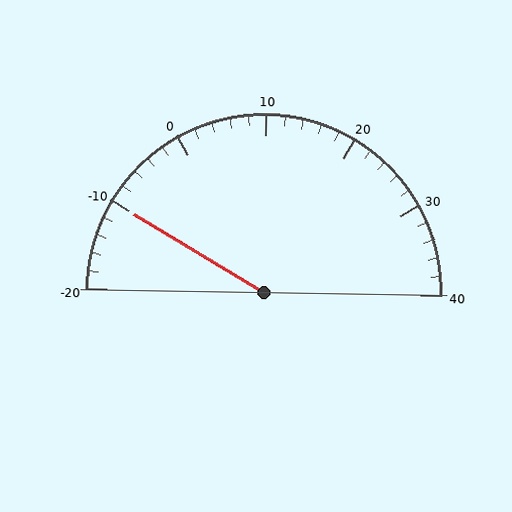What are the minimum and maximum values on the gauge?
The gauge ranges from -20 to 40.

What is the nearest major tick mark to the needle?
The nearest major tick mark is -10.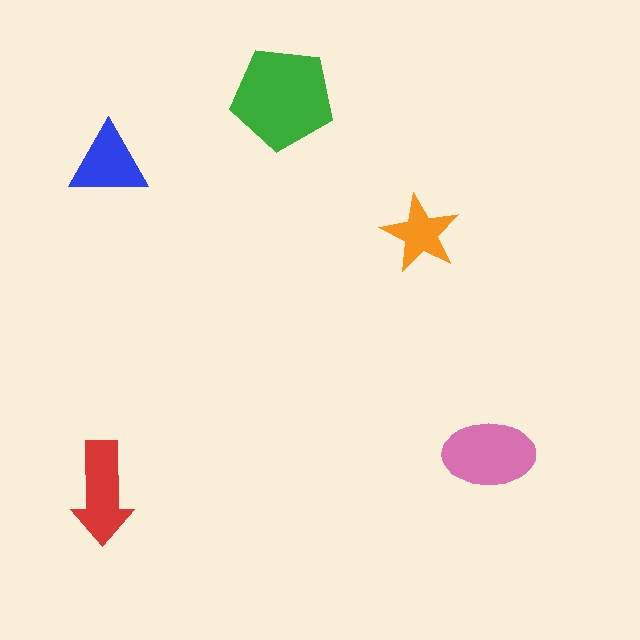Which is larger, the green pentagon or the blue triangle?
The green pentagon.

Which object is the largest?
The green pentagon.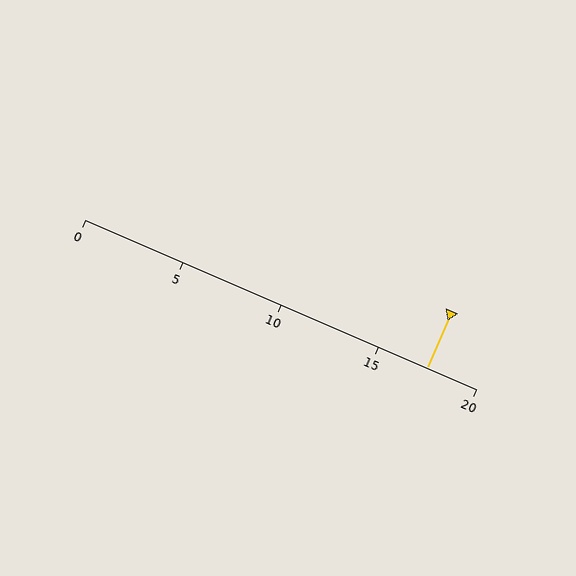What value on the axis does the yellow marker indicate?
The marker indicates approximately 17.5.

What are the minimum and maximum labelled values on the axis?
The axis runs from 0 to 20.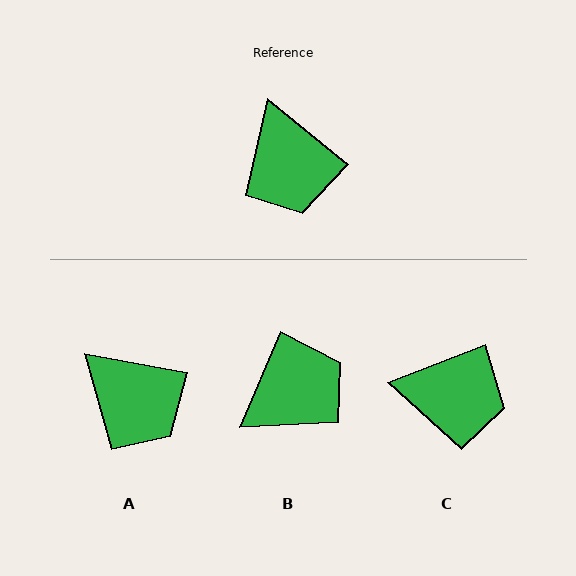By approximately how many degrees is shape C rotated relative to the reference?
Approximately 61 degrees counter-clockwise.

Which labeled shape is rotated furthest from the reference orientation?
B, about 106 degrees away.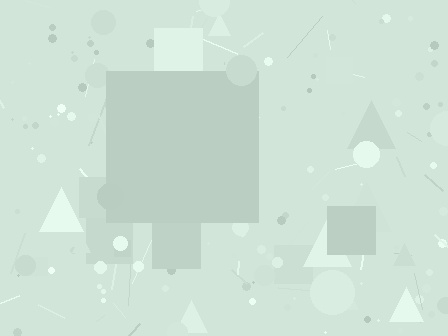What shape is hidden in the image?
A square is hidden in the image.